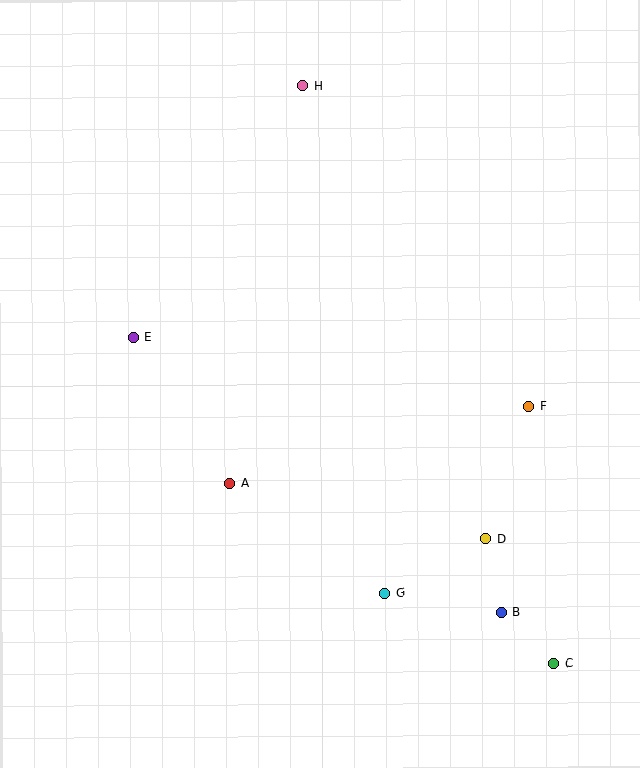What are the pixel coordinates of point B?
Point B is at (502, 612).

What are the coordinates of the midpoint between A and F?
The midpoint between A and F is at (379, 445).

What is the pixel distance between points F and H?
The distance between F and H is 392 pixels.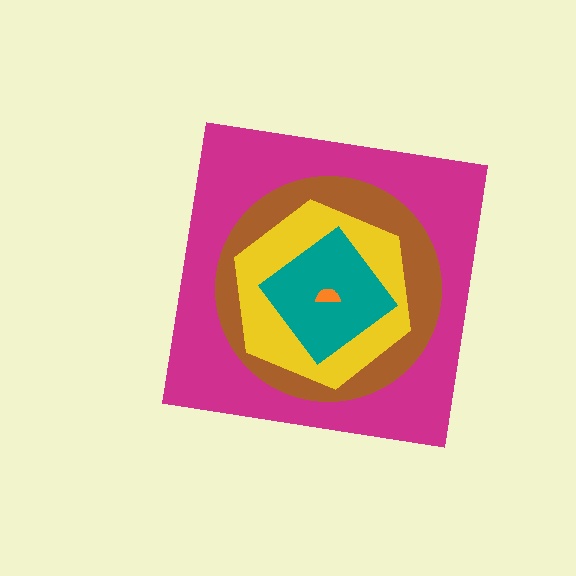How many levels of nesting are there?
5.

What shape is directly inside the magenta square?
The brown circle.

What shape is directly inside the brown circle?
The yellow hexagon.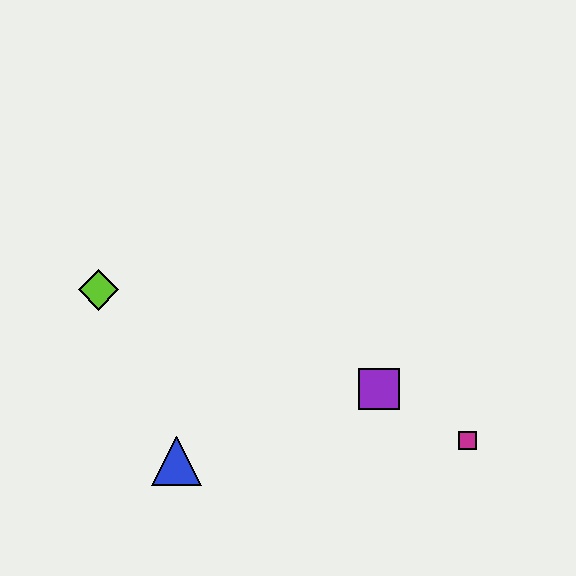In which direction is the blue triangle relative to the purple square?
The blue triangle is to the left of the purple square.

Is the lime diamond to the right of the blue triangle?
No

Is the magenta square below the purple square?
Yes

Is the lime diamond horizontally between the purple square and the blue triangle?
No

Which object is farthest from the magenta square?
The lime diamond is farthest from the magenta square.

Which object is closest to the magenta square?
The purple square is closest to the magenta square.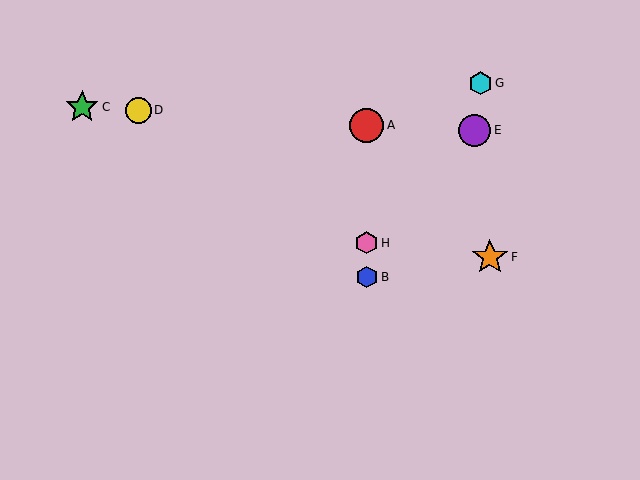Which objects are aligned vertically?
Objects A, B, H are aligned vertically.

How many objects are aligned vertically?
3 objects (A, B, H) are aligned vertically.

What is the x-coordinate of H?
Object H is at x≈367.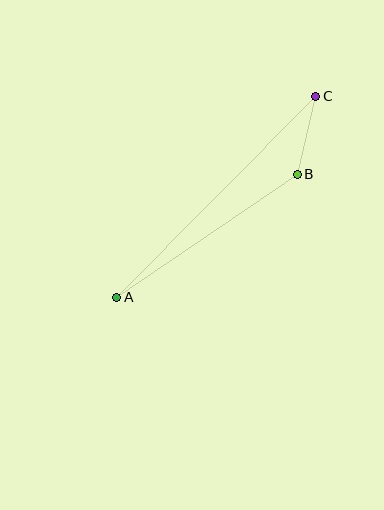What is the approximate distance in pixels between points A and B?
The distance between A and B is approximately 218 pixels.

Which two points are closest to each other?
Points B and C are closest to each other.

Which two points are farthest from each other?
Points A and C are farthest from each other.